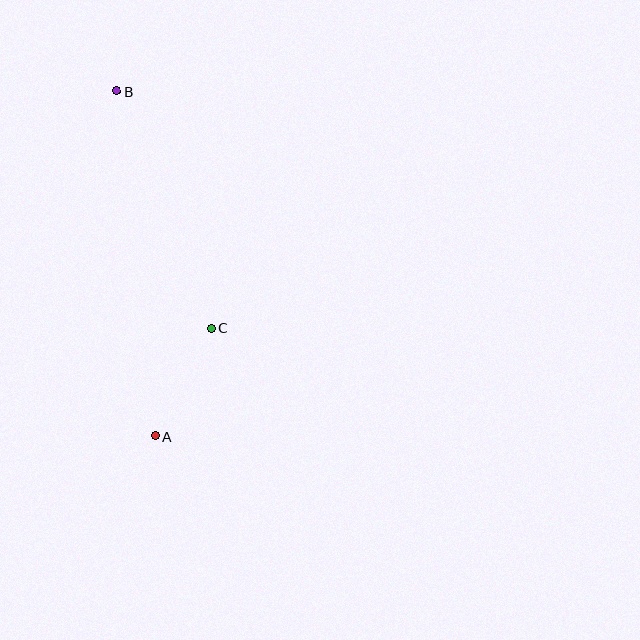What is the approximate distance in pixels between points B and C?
The distance between B and C is approximately 255 pixels.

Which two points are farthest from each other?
Points A and B are farthest from each other.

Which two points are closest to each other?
Points A and C are closest to each other.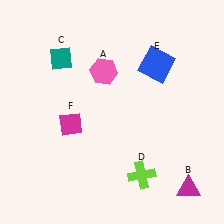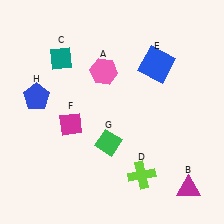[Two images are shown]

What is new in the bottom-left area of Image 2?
A green diamond (G) was added in the bottom-left area of Image 2.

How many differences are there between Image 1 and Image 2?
There are 2 differences between the two images.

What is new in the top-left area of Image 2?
A blue pentagon (H) was added in the top-left area of Image 2.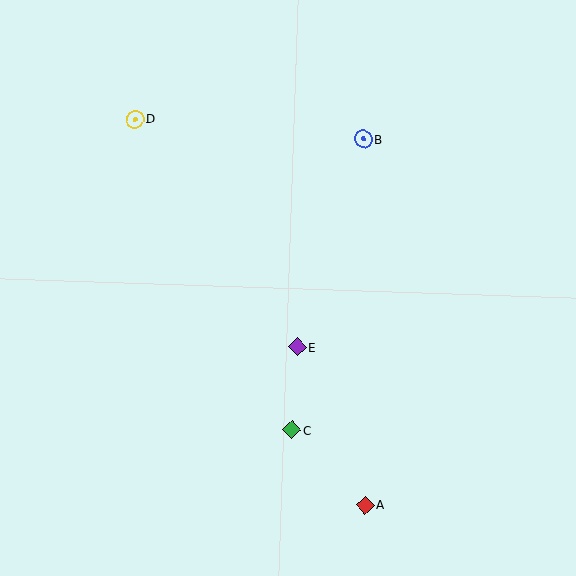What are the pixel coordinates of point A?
Point A is at (365, 505).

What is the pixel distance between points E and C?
The distance between E and C is 83 pixels.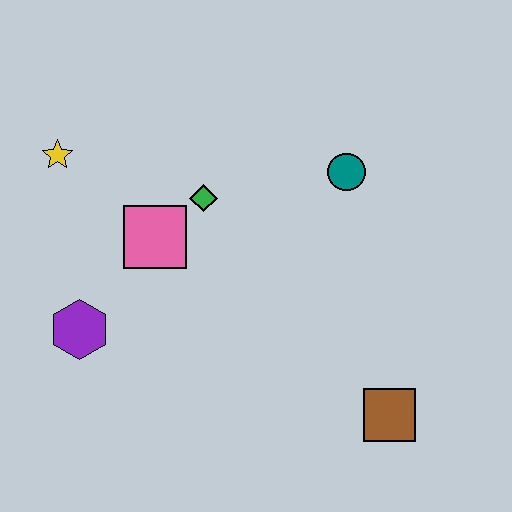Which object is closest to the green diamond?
The pink square is closest to the green diamond.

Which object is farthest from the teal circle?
The purple hexagon is farthest from the teal circle.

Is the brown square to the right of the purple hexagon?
Yes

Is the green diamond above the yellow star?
No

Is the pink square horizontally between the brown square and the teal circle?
No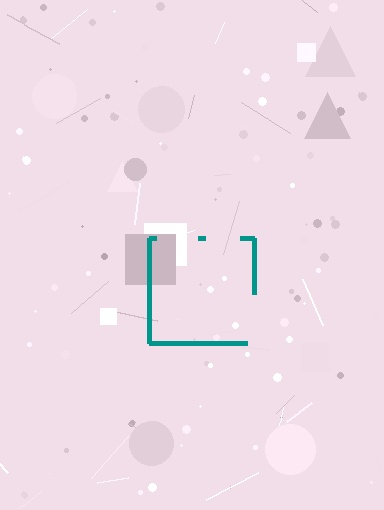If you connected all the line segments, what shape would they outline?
They would outline a square.